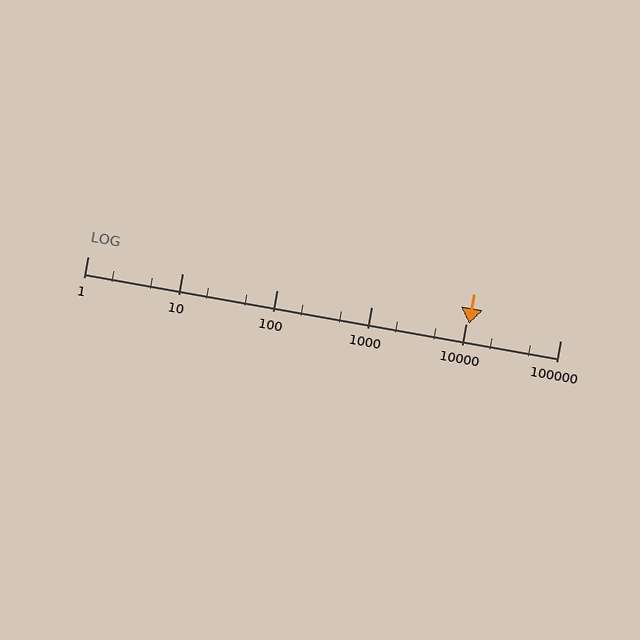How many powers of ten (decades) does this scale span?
The scale spans 5 decades, from 1 to 100000.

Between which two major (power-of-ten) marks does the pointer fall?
The pointer is between 10000 and 100000.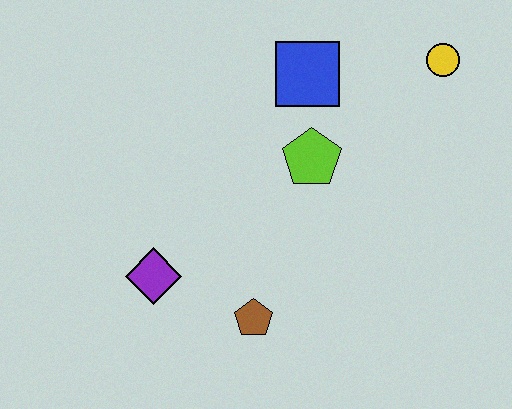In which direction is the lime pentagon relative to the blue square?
The lime pentagon is below the blue square.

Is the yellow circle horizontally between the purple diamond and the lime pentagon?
No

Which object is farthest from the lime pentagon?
The purple diamond is farthest from the lime pentagon.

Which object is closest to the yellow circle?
The blue square is closest to the yellow circle.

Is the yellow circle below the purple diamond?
No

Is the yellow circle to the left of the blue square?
No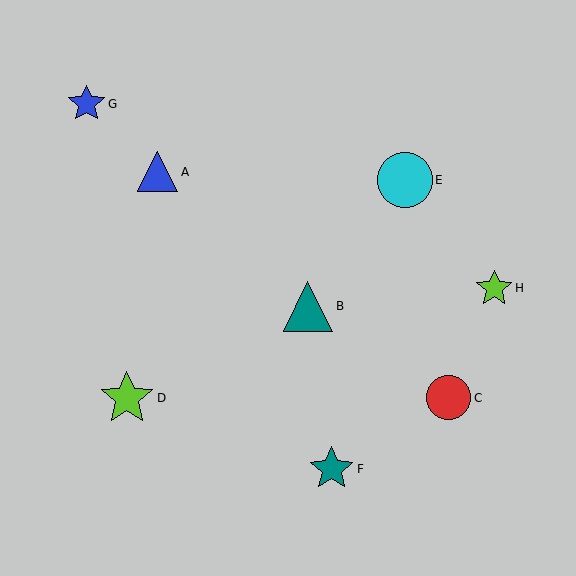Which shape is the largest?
The cyan circle (labeled E) is the largest.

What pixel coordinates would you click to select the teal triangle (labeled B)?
Click at (308, 306) to select the teal triangle B.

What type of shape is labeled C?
Shape C is a red circle.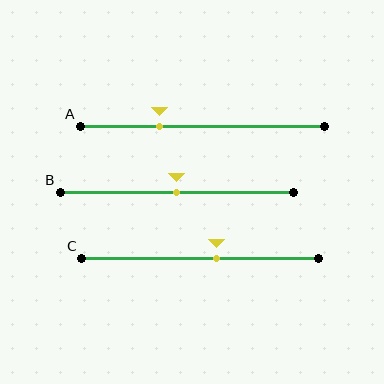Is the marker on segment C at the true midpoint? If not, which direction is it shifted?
No, the marker on segment C is shifted to the right by about 7% of the segment length.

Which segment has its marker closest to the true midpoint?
Segment B has its marker closest to the true midpoint.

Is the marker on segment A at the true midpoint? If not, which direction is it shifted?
No, the marker on segment A is shifted to the left by about 18% of the segment length.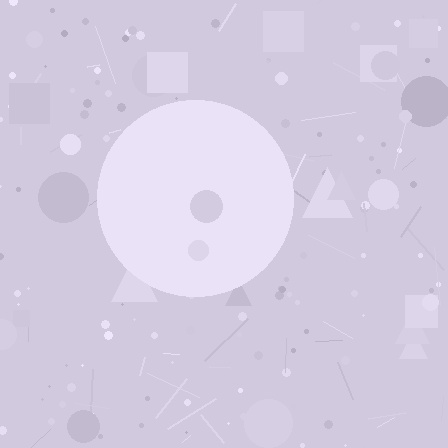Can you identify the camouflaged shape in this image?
The camouflaged shape is a circle.